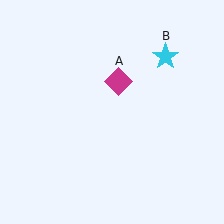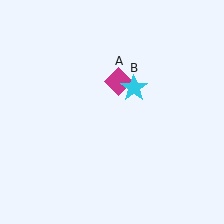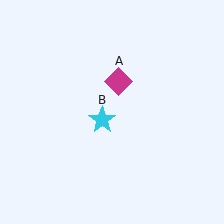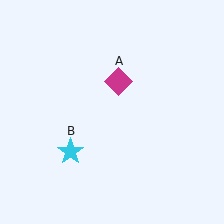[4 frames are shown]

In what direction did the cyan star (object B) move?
The cyan star (object B) moved down and to the left.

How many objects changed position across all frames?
1 object changed position: cyan star (object B).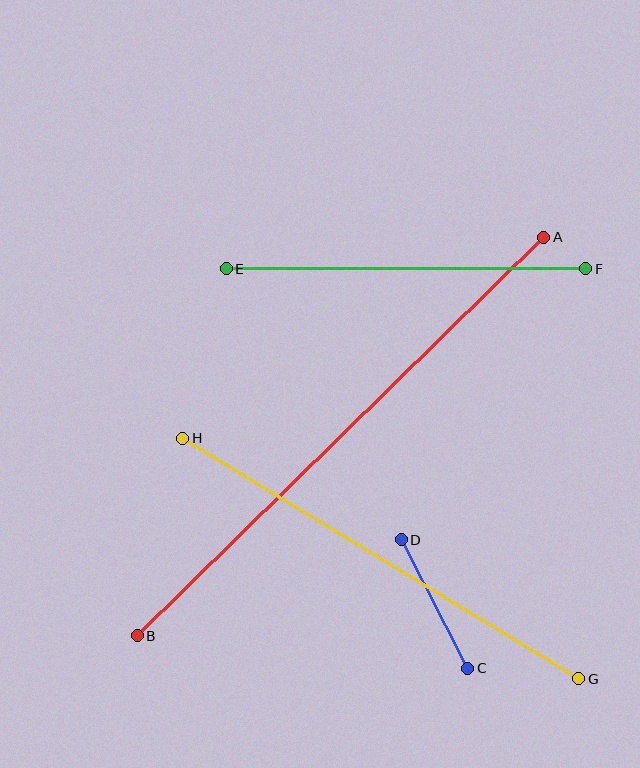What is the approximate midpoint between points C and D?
The midpoint is at approximately (435, 604) pixels.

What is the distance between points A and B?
The distance is approximately 569 pixels.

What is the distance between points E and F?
The distance is approximately 359 pixels.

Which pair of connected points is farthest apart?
Points A and B are farthest apart.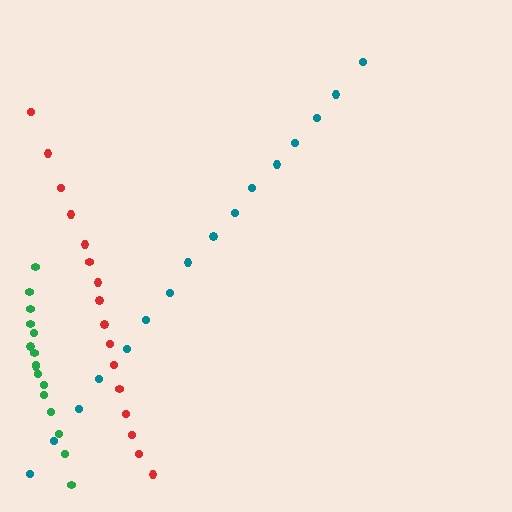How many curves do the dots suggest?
There are 3 distinct paths.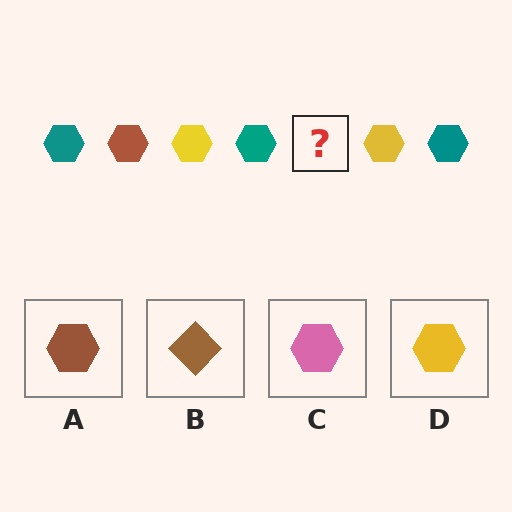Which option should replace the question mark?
Option A.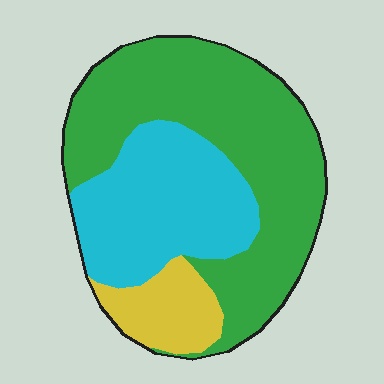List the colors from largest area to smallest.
From largest to smallest: green, cyan, yellow.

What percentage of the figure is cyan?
Cyan covers roughly 35% of the figure.